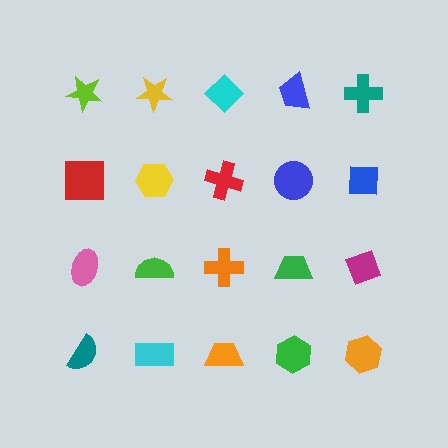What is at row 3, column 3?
An orange cross.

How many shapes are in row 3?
5 shapes.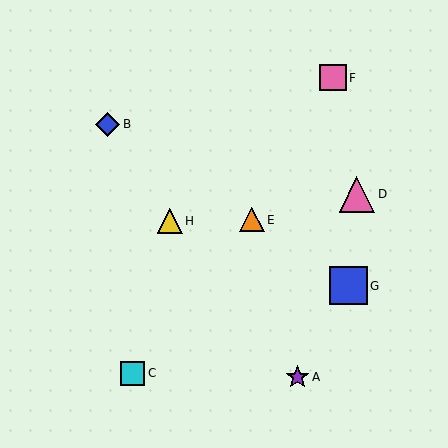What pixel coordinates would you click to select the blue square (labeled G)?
Click at (348, 286) to select the blue square G.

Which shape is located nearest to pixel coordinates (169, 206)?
The yellow triangle (labeled H) at (170, 221) is nearest to that location.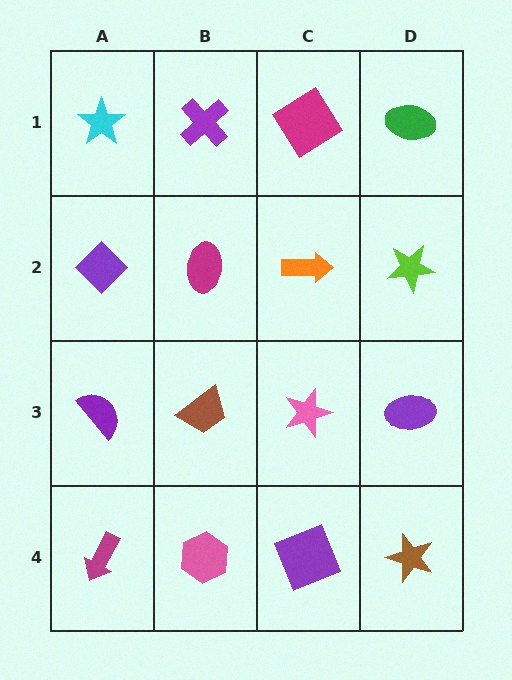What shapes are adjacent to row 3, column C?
An orange arrow (row 2, column C), a purple square (row 4, column C), a brown trapezoid (row 3, column B), a purple ellipse (row 3, column D).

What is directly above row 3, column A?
A purple diamond.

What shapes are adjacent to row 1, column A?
A purple diamond (row 2, column A), a purple cross (row 1, column B).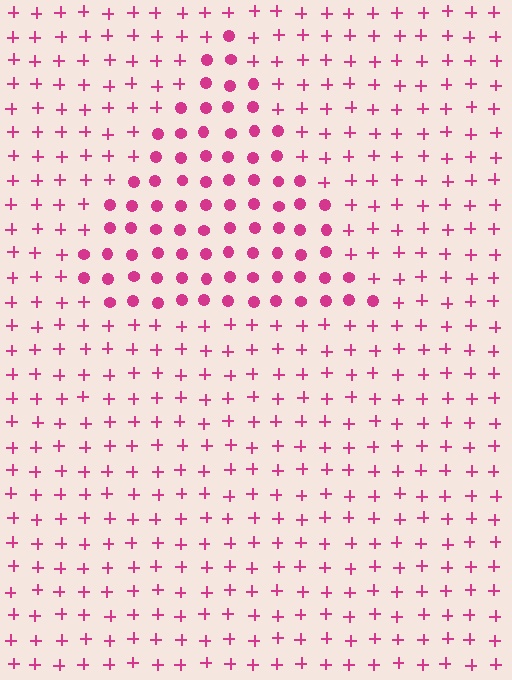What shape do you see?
I see a triangle.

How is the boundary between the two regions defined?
The boundary is defined by a change in element shape: circles inside vs. plus signs outside. All elements share the same color and spacing.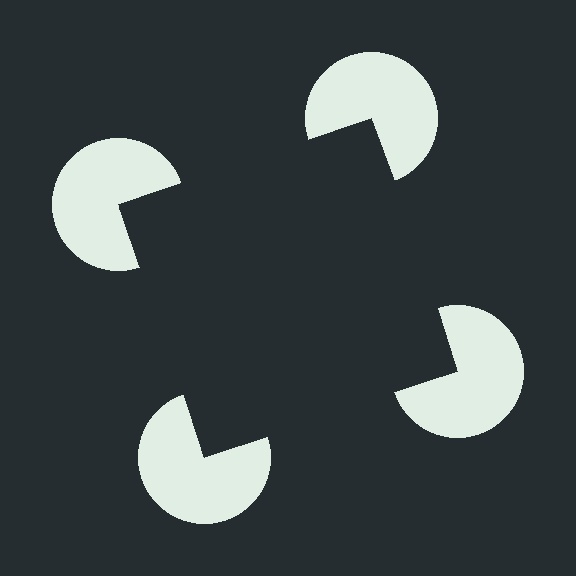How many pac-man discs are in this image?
There are 4 — one at each vertex of the illusory square.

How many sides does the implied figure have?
4 sides.